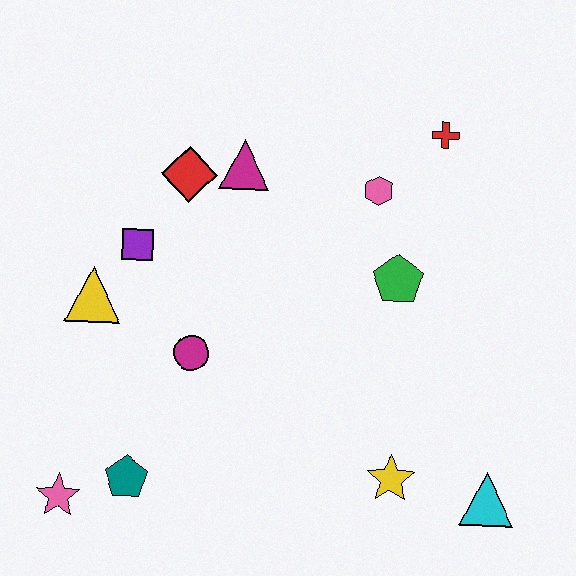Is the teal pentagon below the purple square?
Yes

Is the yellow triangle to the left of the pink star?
No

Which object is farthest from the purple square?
The cyan triangle is farthest from the purple square.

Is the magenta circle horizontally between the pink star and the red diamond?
No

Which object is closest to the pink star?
The teal pentagon is closest to the pink star.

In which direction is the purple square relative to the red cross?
The purple square is to the left of the red cross.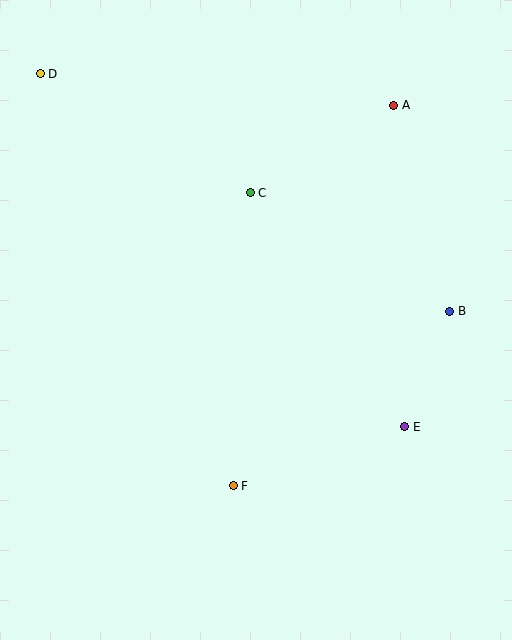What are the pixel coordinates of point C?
Point C is at (250, 193).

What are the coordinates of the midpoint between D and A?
The midpoint between D and A is at (217, 89).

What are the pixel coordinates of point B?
Point B is at (450, 311).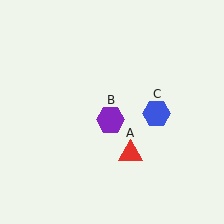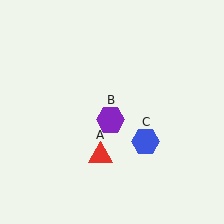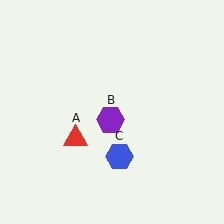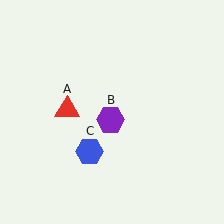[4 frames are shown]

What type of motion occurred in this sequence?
The red triangle (object A), blue hexagon (object C) rotated clockwise around the center of the scene.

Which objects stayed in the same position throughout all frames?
Purple hexagon (object B) remained stationary.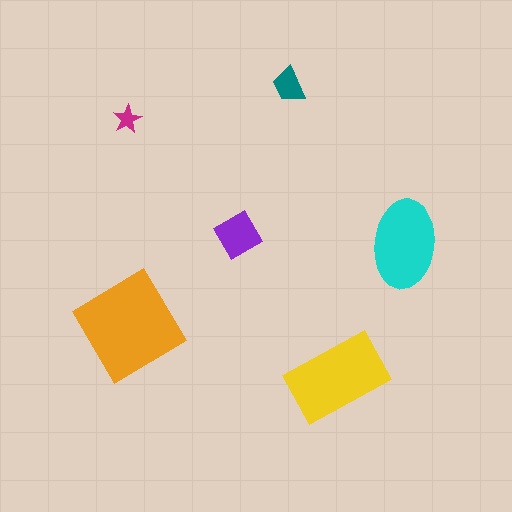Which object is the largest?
The orange diamond.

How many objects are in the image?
There are 6 objects in the image.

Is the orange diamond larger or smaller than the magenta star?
Larger.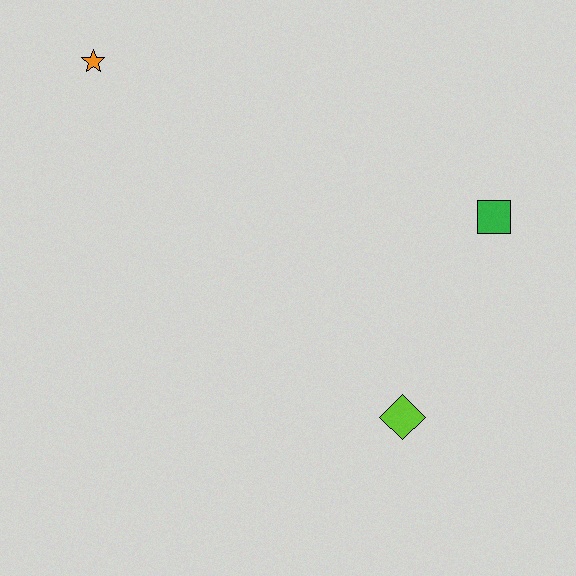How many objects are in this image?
There are 3 objects.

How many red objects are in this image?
There are no red objects.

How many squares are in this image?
There is 1 square.